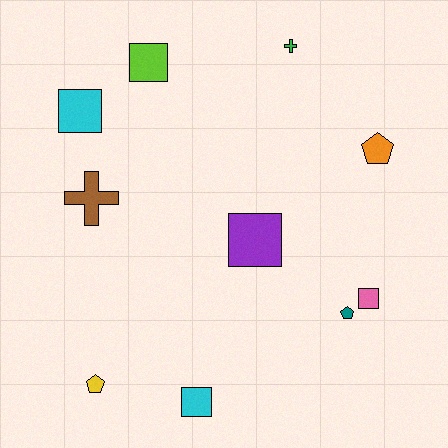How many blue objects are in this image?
There are no blue objects.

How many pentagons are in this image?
There are 3 pentagons.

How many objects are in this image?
There are 10 objects.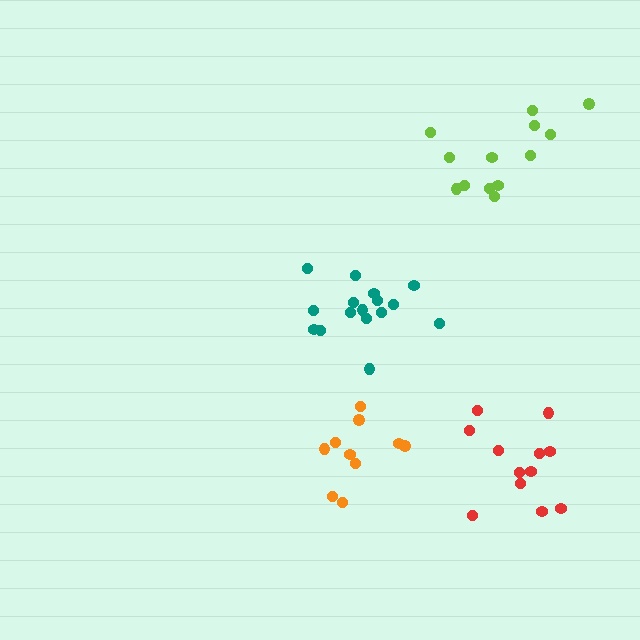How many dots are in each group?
Group 1: 10 dots, Group 2: 12 dots, Group 3: 16 dots, Group 4: 13 dots (51 total).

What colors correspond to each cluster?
The clusters are colored: orange, red, teal, lime.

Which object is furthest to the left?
The teal cluster is leftmost.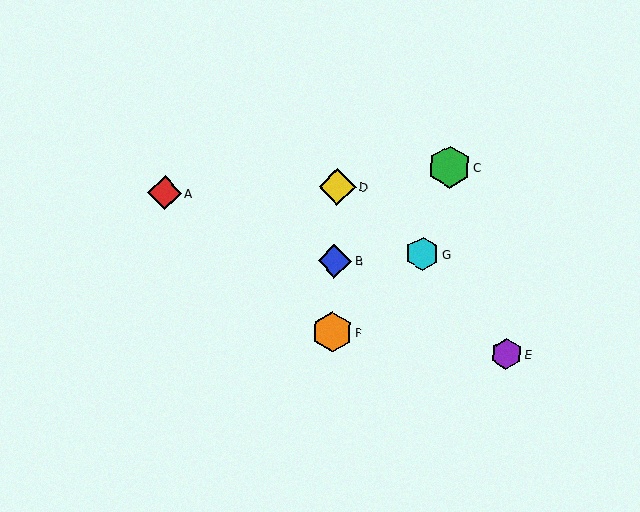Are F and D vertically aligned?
Yes, both are at x≈332.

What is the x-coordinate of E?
Object E is at x≈506.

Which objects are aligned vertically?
Objects B, D, F are aligned vertically.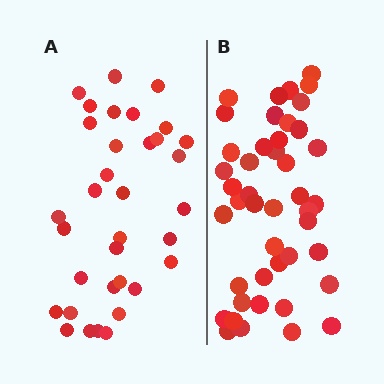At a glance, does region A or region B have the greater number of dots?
Region B (the right region) has more dots.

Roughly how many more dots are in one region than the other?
Region B has roughly 10 or so more dots than region A.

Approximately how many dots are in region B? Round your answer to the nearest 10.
About 40 dots. (The exact count is 44, which rounds to 40.)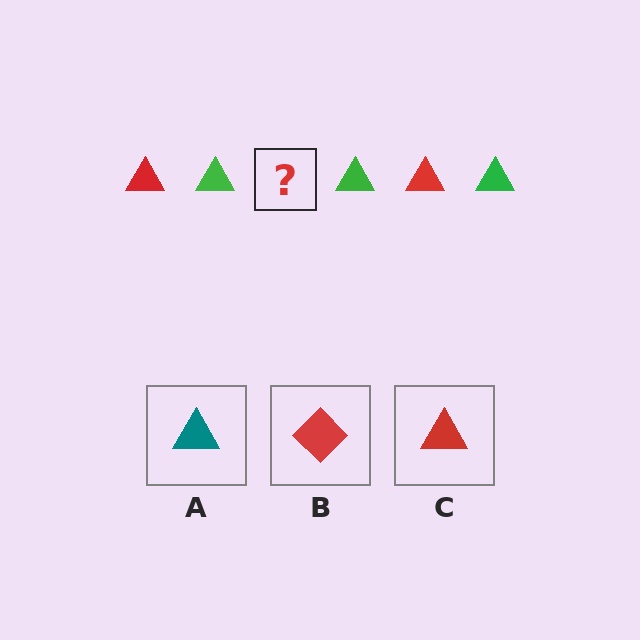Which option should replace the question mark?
Option C.